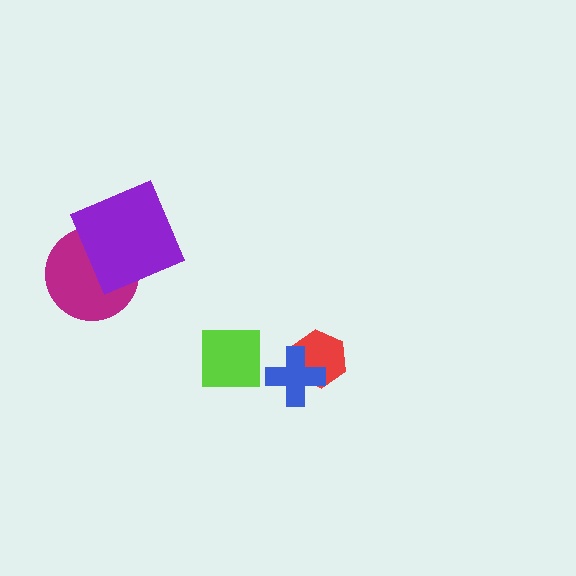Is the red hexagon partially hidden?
Yes, it is partially covered by another shape.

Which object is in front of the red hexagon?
The blue cross is in front of the red hexagon.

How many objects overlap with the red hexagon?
1 object overlaps with the red hexagon.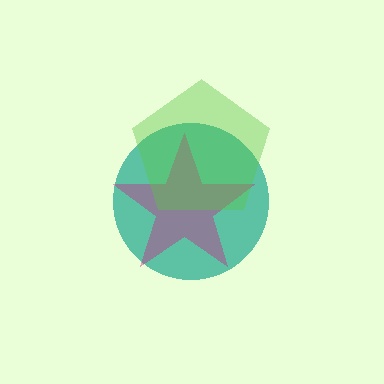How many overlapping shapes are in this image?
There are 3 overlapping shapes in the image.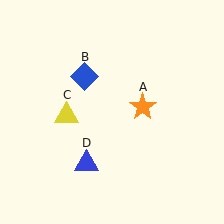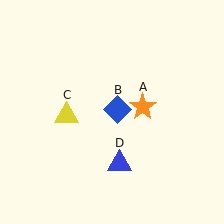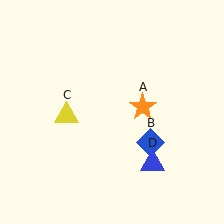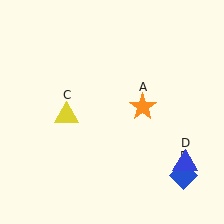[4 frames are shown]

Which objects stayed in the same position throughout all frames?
Orange star (object A) and yellow triangle (object C) remained stationary.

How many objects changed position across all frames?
2 objects changed position: blue diamond (object B), blue triangle (object D).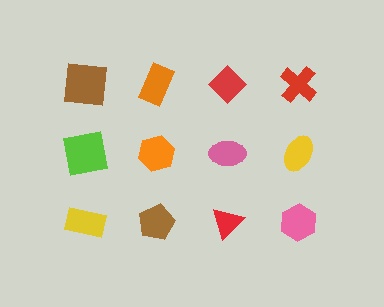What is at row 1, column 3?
A red diamond.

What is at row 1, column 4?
A red cross.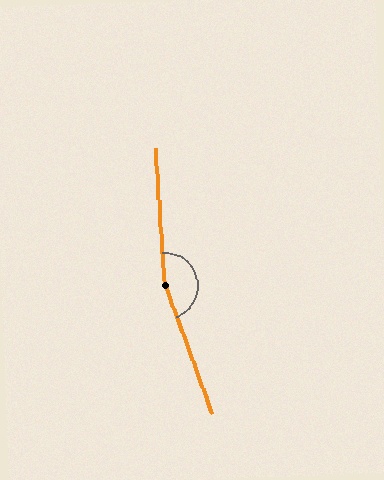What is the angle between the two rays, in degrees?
Approximately 164 degrees.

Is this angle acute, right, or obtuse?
It is obtuse.